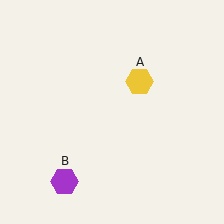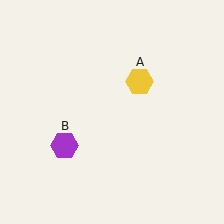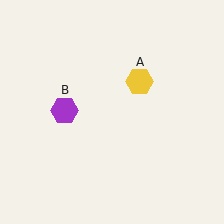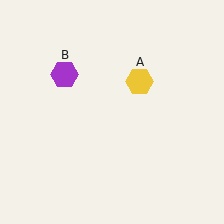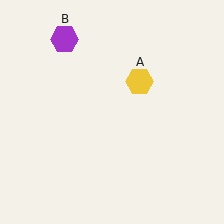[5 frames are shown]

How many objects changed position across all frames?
1 object changed position: purple hexagon (object B).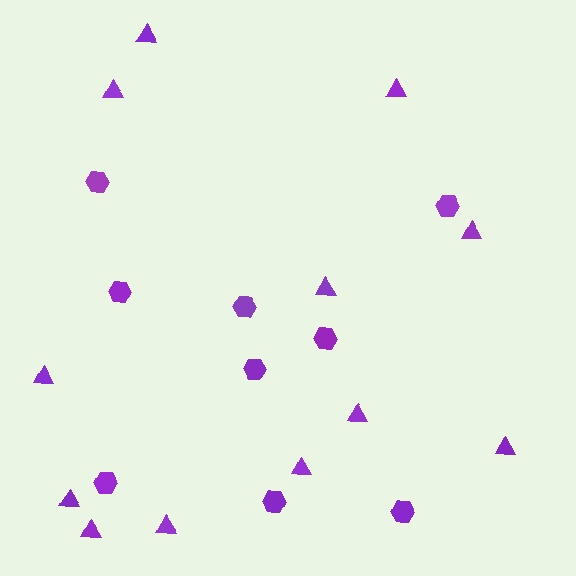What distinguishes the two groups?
There are 2 groups: one group of triangles (12) and one group of hexagons (9).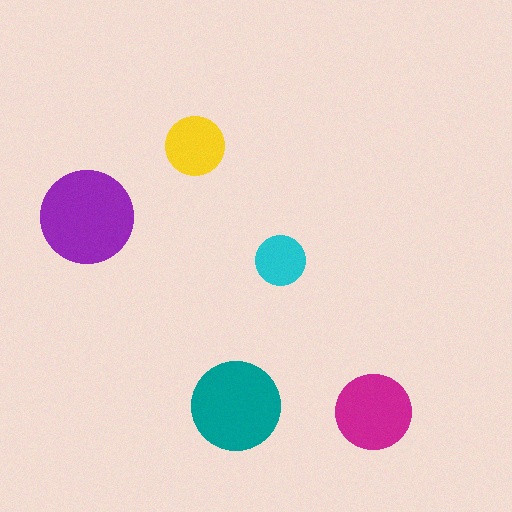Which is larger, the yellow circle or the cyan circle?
The yellow one.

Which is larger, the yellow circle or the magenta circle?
The magenta one.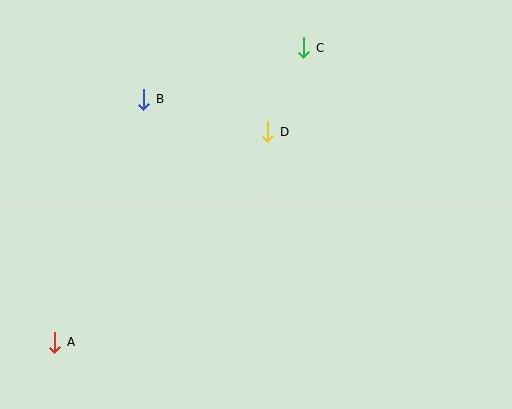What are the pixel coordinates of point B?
Point B is at (144, 99).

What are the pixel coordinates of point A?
Point A is at (54, 342).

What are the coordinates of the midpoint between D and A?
The midpoint between D and A is at (161, 237).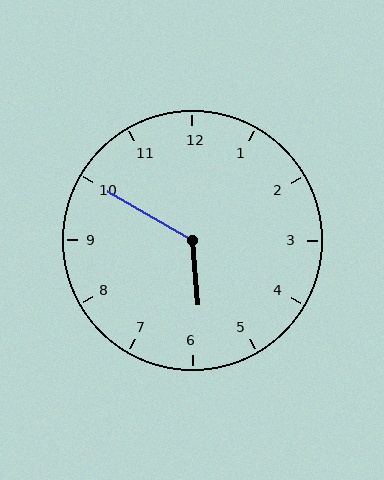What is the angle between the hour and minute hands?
Approximately 125 degrees.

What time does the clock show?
5:50.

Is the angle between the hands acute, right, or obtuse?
It is obtuse.